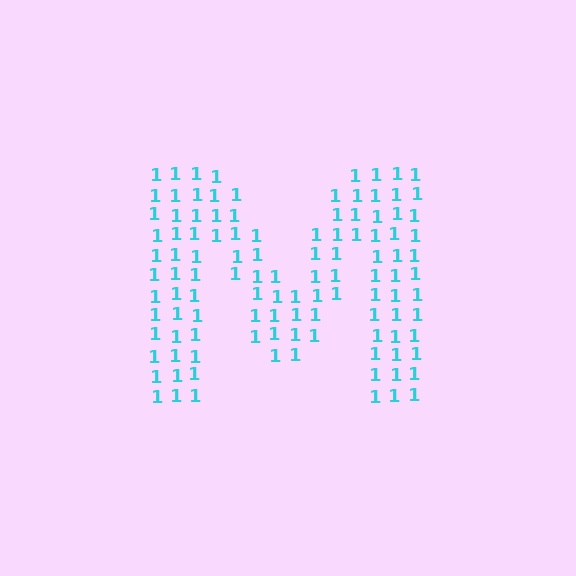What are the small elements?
The small elements are digit 1's.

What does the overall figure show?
The overall figure shows the letter M.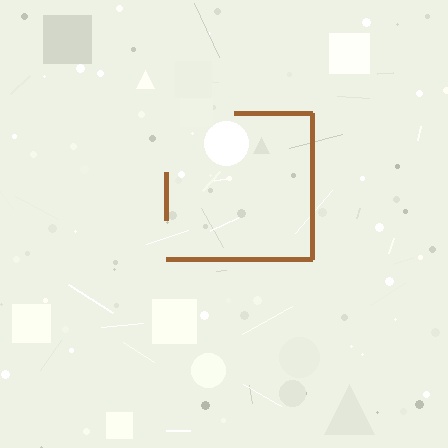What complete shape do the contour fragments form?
The contour fragments form a square.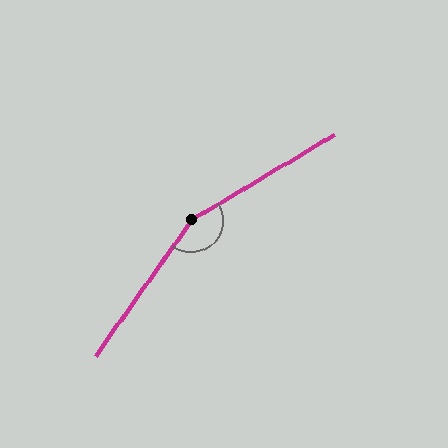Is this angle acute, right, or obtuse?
It is obtuse.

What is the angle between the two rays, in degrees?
Approximately 156 degrees.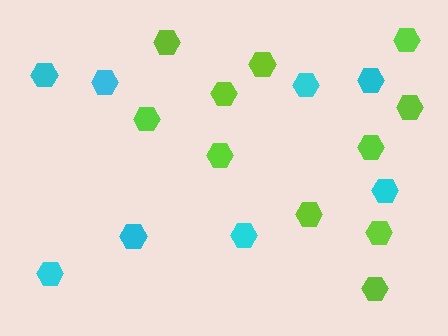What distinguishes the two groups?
There are 2 groups: one group of cyan hexagons (8) and one group of lime hexagons (11).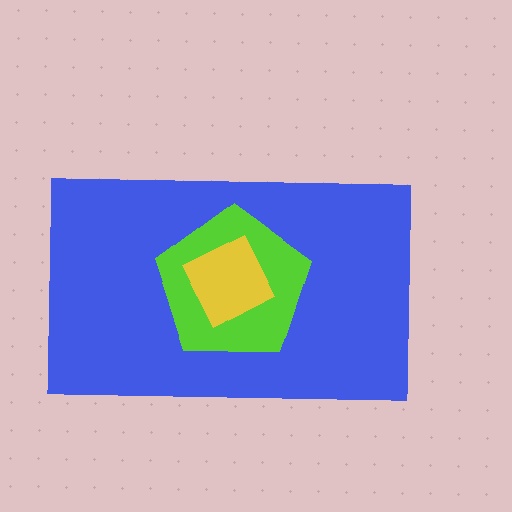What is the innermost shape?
The yellow square.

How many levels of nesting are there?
3.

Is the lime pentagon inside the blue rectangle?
Yes.